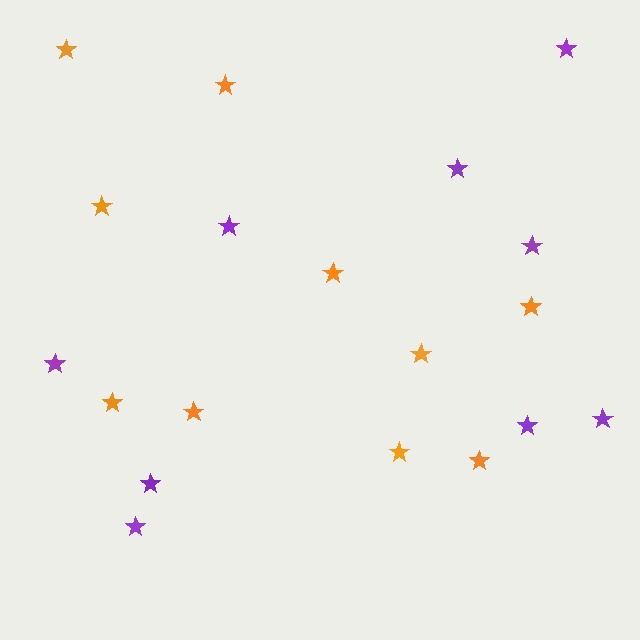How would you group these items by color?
There are 2 groups: one group of purple stars (9) and one group of orange stars (10).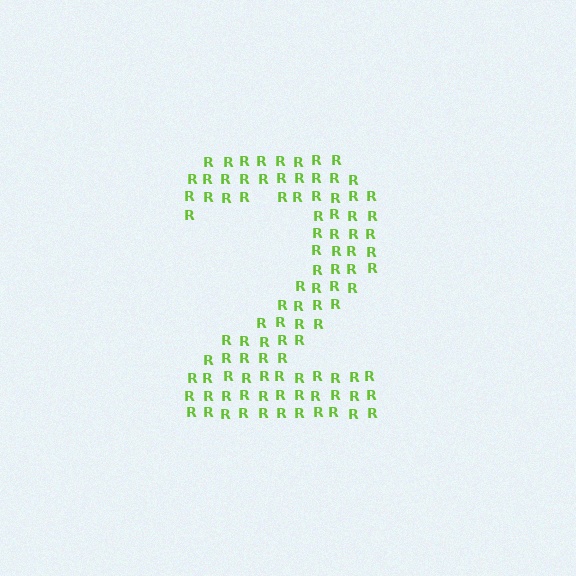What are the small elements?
The small elements are letter R's.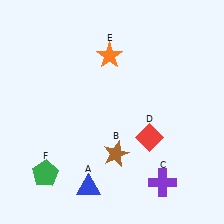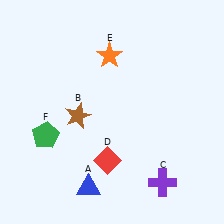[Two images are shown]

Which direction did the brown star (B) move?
The brown star (B) moved left.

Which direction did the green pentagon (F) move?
The green pentagon (F) moved up.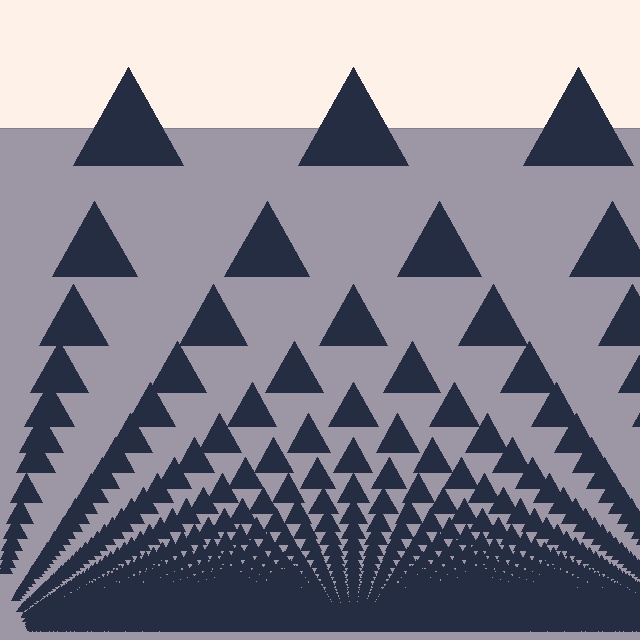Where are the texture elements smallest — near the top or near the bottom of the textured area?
Near the bottom.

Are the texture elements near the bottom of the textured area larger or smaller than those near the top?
Smaller. The gradient is inverted — elements near the bottom are smaller and denser.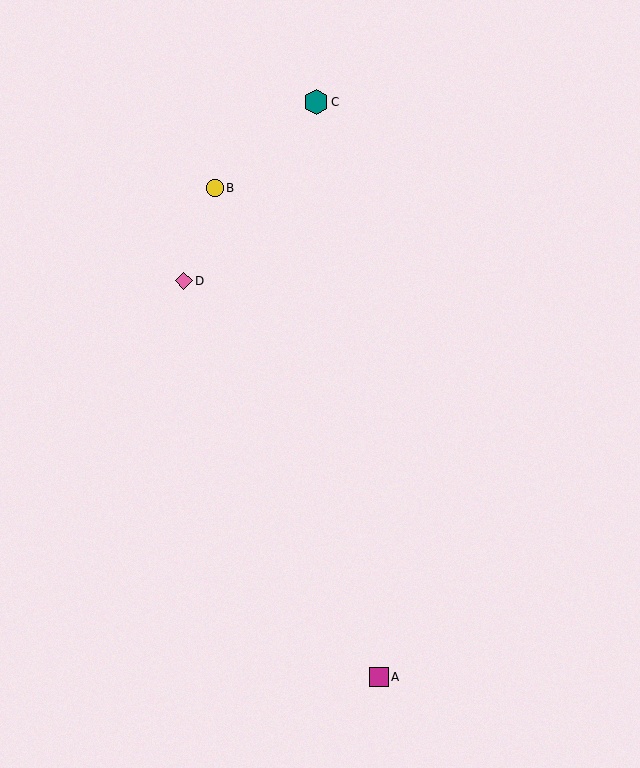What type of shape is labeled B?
Shape B is a yellow circle.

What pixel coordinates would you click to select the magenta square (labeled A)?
Click at (379, 677) to select the magenta square A.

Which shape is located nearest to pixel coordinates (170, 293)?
The pink diamond (labeled D) at (184, 281) is nearest to that location.